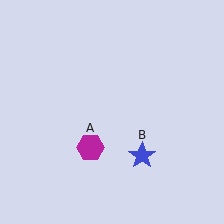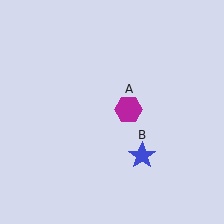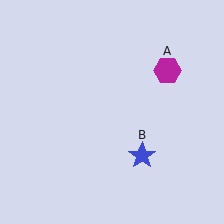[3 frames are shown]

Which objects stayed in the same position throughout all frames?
Blue star (object B) remained stationary.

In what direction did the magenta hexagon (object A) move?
The magenta hexagon (object A) moved up and to the right.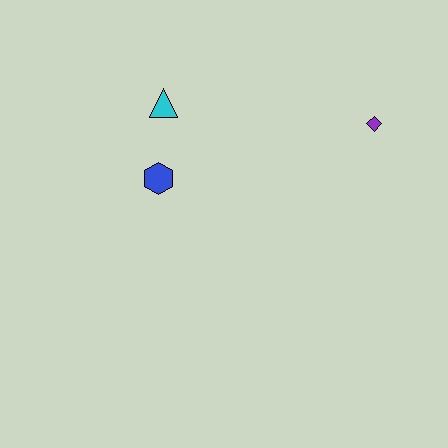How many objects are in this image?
There are 3 objects.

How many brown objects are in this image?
There are no brown objects.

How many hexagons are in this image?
There is 1 hexagon.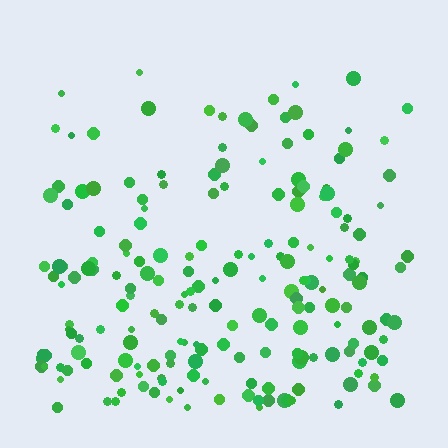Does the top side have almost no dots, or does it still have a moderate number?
Still a moderate number, just noticeably fewer than the bottom.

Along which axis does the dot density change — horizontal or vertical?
Vertical.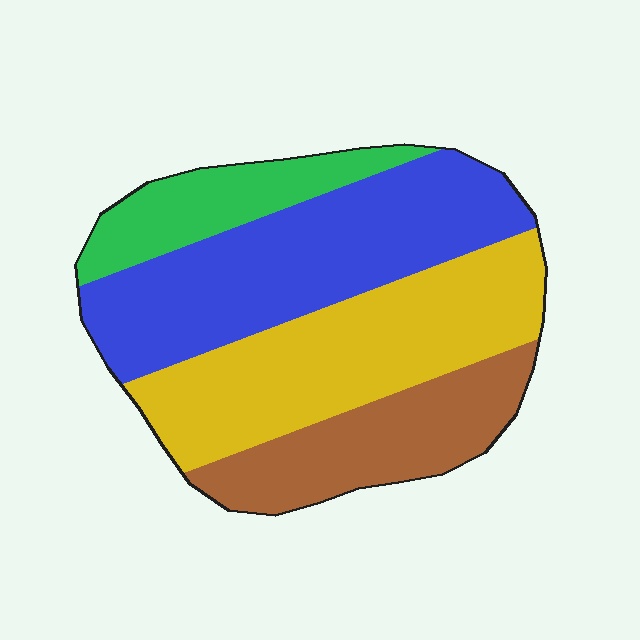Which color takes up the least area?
Green, at roughly 15%.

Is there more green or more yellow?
Yellow.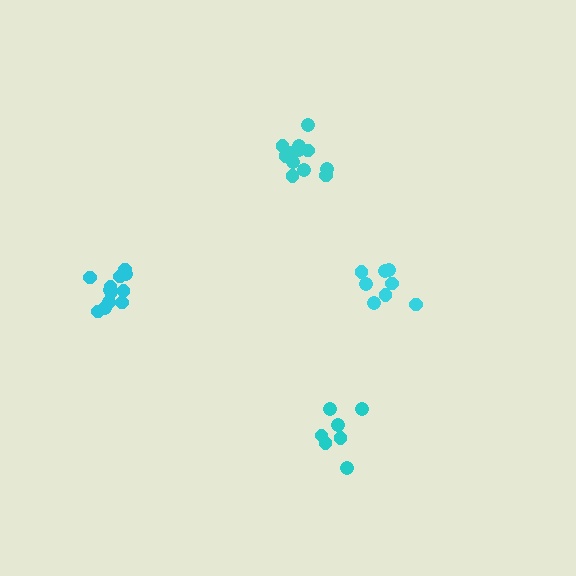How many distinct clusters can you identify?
There are 4 distinct clusters.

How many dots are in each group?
Group 1: 7 dots, Group 2: 12 dots, Group 3: 12 dots, Group 4: 8 dots (39 total).